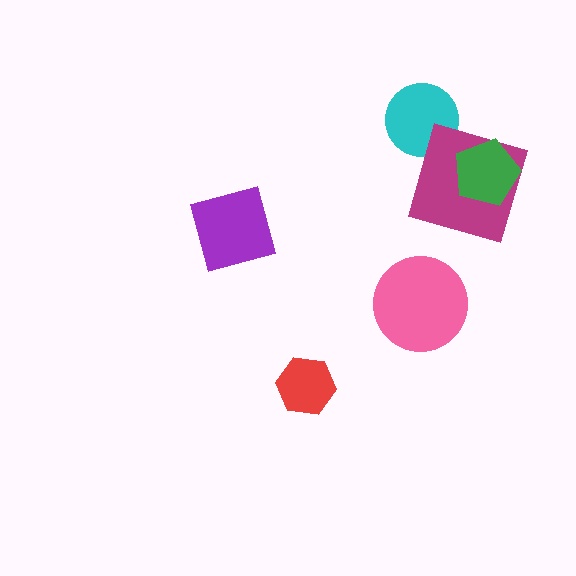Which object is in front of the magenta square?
The green pentagon is in front of the magenta square.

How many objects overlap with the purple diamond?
0 objects overlap with the purple diamond.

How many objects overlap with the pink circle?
0 objects overlap with the pink circle.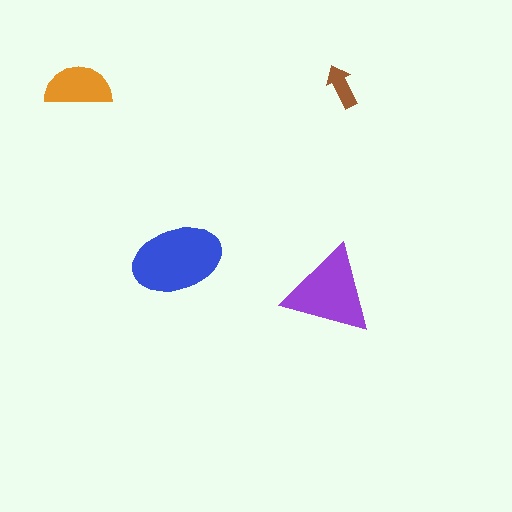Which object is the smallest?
The brown arrow.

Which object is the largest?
The blue ellipse.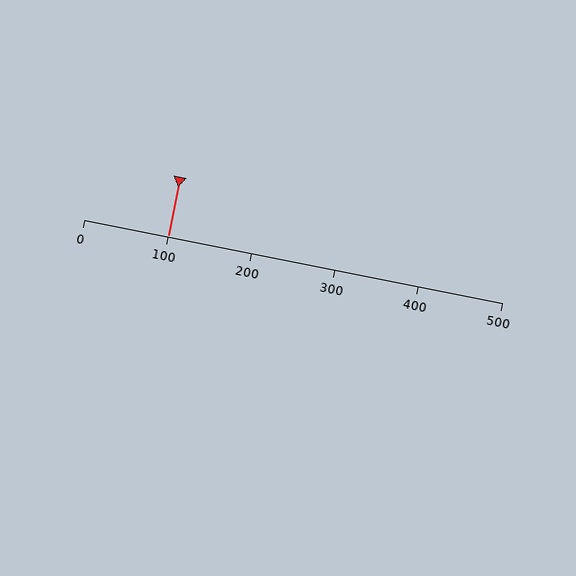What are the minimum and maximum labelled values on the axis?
The axis runs from 0 to 500.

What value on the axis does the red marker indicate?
The marker indicates approximately 100.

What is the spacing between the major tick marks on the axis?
The major ticks are spaced 100 apart.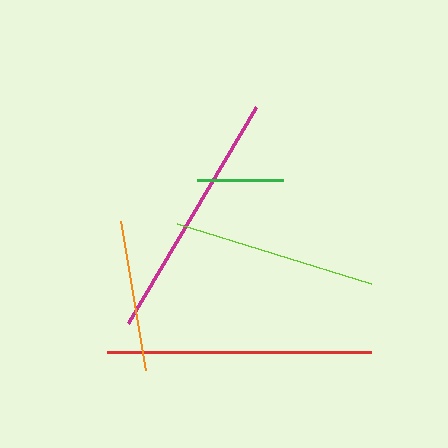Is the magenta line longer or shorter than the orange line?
The magenta line is longer than the orange line.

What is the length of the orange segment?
The orange segment is approximately 151 pixels long.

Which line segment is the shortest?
The green line is the shortest at approximately 86 pixels.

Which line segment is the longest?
The red line is the longest at approximately 264 pixels.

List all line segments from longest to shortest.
From longest to shortest: red, magenta, lime, orange, green.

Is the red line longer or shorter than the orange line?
The red line is longer than the orange line.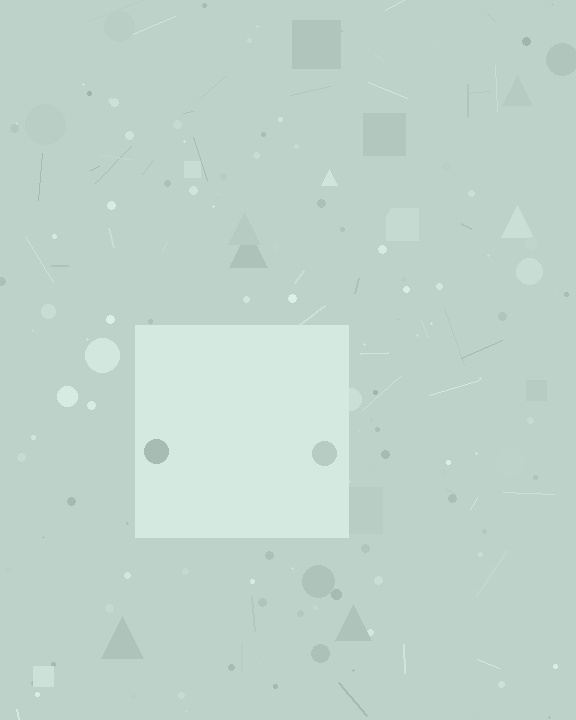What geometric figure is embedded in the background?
A square is embedded in the background.